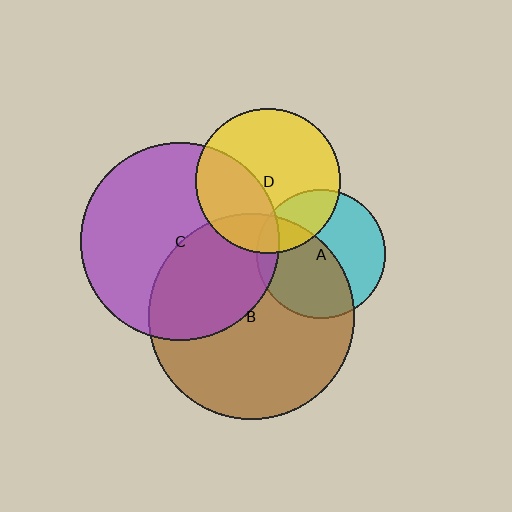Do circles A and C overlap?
Yes.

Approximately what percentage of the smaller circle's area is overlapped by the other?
Approximately 10%.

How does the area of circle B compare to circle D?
Approximately 2.0 times.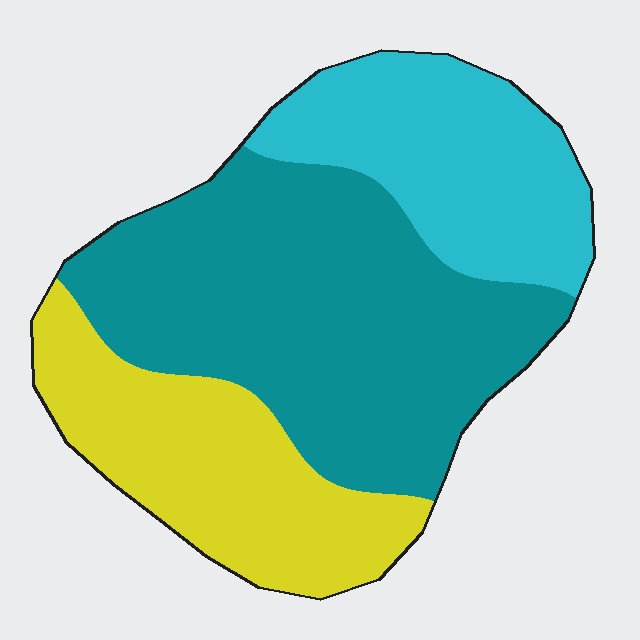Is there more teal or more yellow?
Teal.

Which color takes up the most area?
Teal, at roughly 50%.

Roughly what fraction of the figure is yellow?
Yellow takes up about one quarter (1/4) of the figure.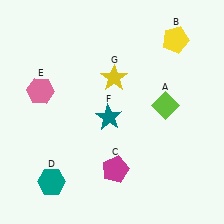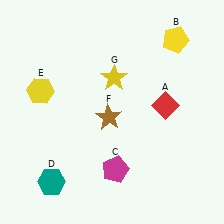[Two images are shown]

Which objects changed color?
A changed from lime to red. E changed from pink to yellow. F changed from teal to brown.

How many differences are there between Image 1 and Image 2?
There are 3 differences between the two images.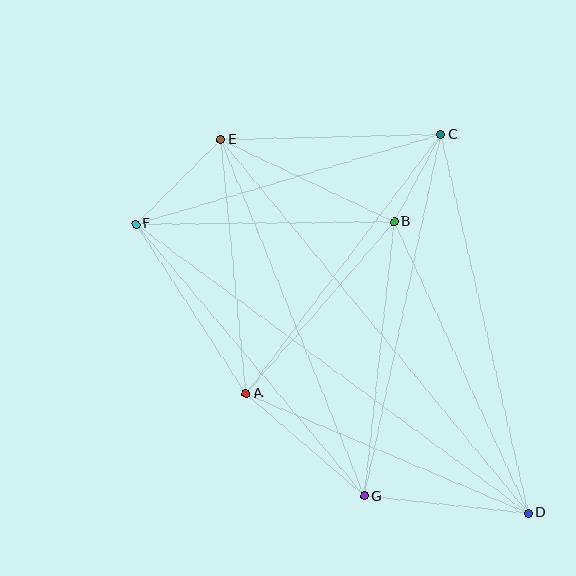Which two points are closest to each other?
Points B and C are closest to each other.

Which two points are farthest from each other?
Points D and F are farthest from each other.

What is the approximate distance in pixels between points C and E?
The distance between C and E is approximately 220 pixels.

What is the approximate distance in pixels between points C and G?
The distance between C and G is approximately 369 pixels.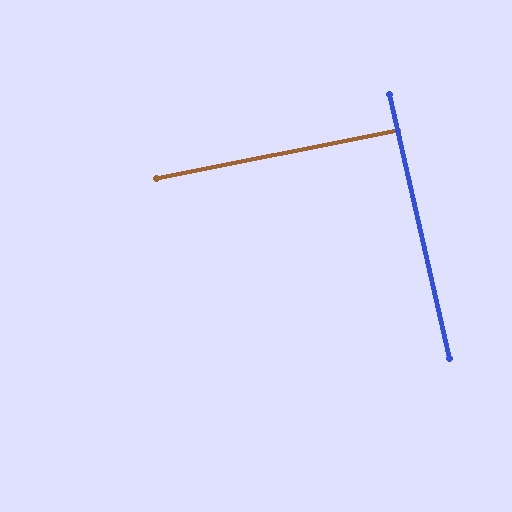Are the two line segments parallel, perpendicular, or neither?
Perpendicular — they meet at approximately 89°.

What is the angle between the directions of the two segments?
Approximately 89 degrees.